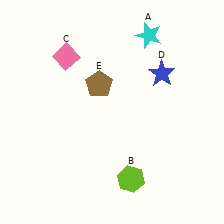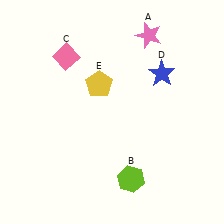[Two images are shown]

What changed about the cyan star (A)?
In Image 1, A is cyan. In Image 2, it changed to pink.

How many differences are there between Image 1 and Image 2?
There are 2 differences between the two images.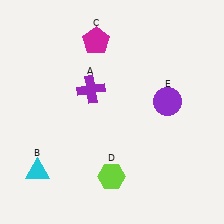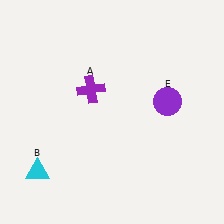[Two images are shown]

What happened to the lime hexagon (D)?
The lime hexagon (D) was removed in Image 2. It was in the bottom-left area of Image 1.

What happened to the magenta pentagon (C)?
The magenta pentagon (C) was removed in Image 2. It was in the top-left area of Image 1.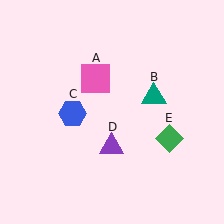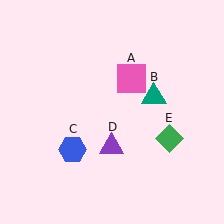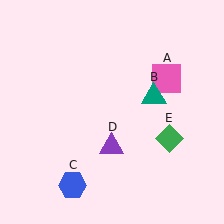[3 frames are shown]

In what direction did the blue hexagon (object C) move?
The blue hexagon (object C) moved down.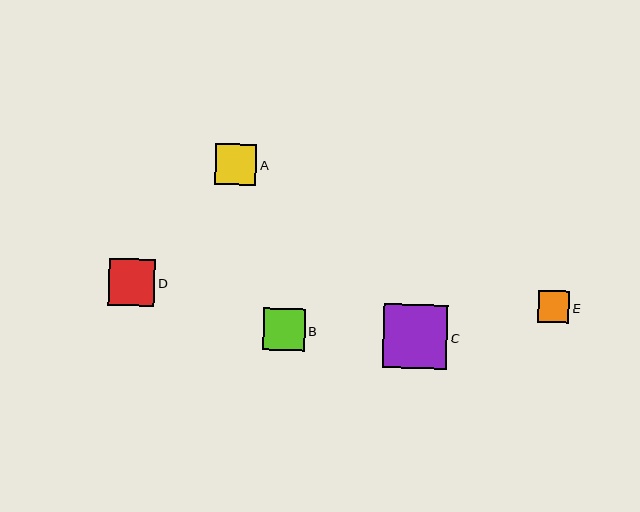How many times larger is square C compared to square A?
Square C is approximately 1.6 times the size of square A.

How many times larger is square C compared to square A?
Square C is approximately 1.6 times the size of square A.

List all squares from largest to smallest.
From largest to smallest: C, D, B, A, E.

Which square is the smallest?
Square E is the smallest with a size of approximately 31 pixels.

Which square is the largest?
Square C is the largest with a size of approximately 64 pixels.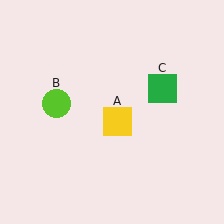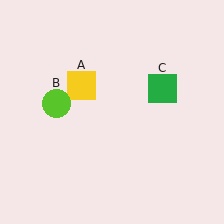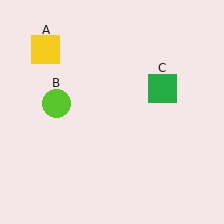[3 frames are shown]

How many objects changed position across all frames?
1 object changed position: yellow square (object A).